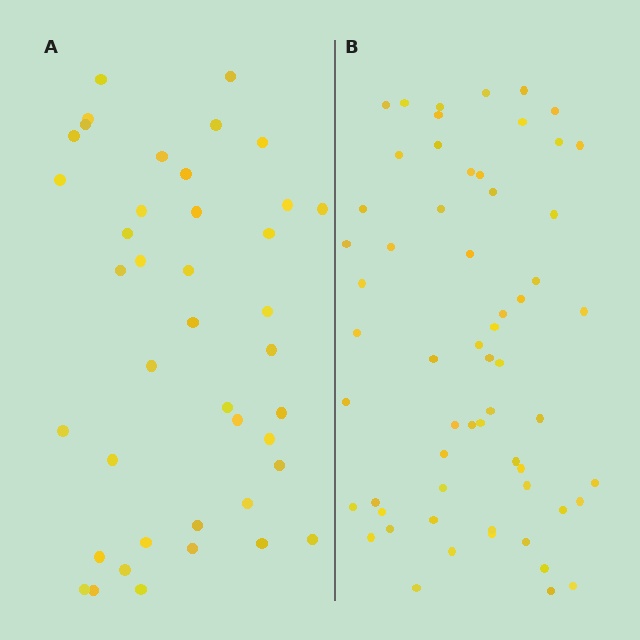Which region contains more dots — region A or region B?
Region B (the right region) has more dots.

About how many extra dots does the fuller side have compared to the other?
Region B has approximately 20 more dots than region A.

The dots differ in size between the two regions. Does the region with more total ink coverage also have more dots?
No. Region A has more total ink coverage because its dots are larger, but region B actually contains more individual dots. Total area can be misleading — the number of items is what matters here.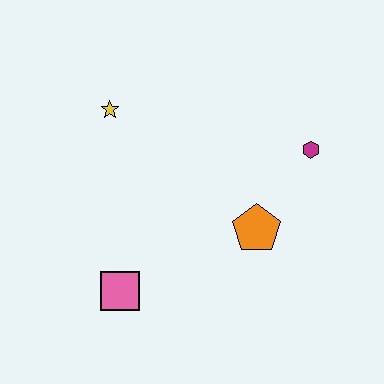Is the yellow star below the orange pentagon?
No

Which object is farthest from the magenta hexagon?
The pink square is farthest from the magenta hexagon.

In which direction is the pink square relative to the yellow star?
The pink square is below the yellow star.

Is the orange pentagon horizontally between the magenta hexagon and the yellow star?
Yes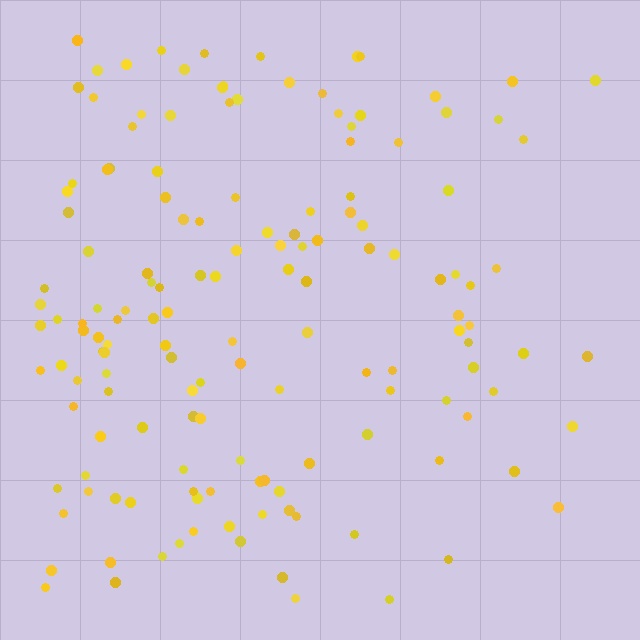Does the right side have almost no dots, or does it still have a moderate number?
Still a moderate number, just noticeably fewer than the left.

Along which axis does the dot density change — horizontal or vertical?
Horizontal.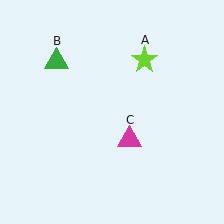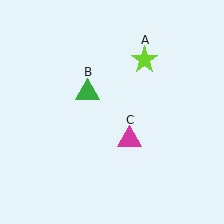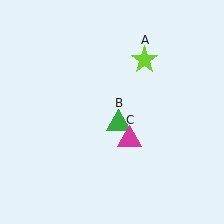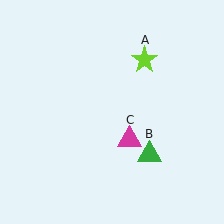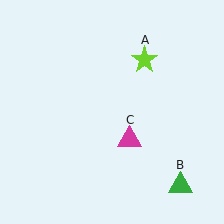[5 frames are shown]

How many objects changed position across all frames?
1 object changed position: green triangle (object B).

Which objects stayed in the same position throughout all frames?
Lime star (object A) and magenta triangle (object C) remained stationary.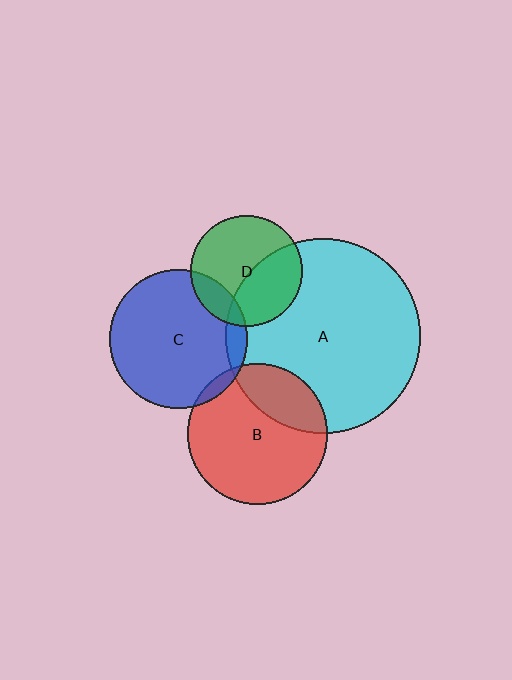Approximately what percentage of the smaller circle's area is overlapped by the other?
Approximately 25%.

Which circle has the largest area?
Circle A (cyan).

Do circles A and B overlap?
Yes.